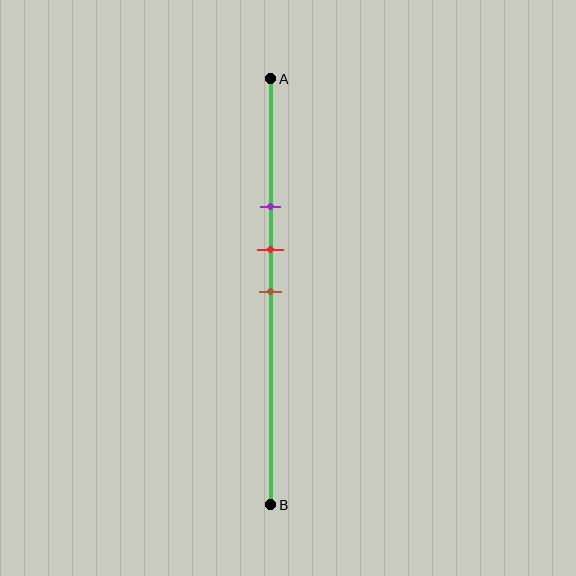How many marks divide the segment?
There are 3 marks dividing the segment.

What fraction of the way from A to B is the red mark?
The red mark is approximately 40% (0.4) of the way from A to B.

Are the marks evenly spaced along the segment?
Yes, the marks are approximately evenly spaced.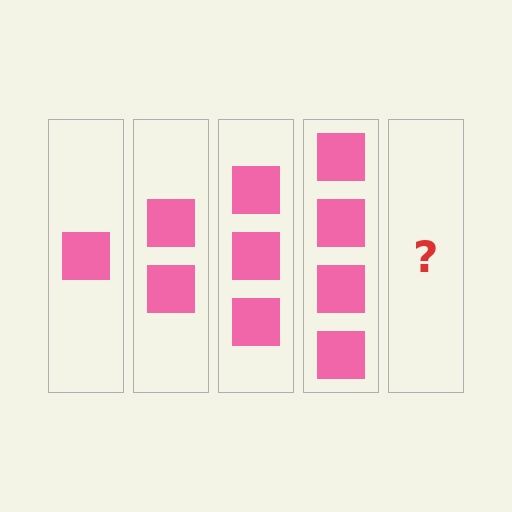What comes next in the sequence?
The next element should be 5 squares.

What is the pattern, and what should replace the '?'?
The pattern is that each step adds one more square. The '?' should be 5 squares.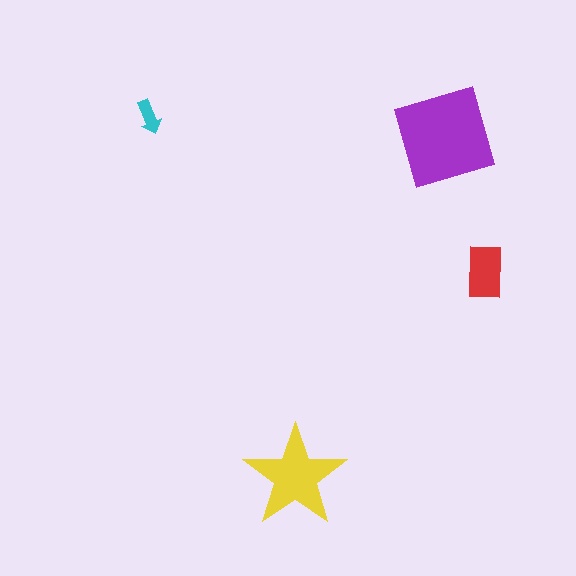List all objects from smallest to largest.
The cyan arrow, the red rectangle, the yellow star, the purple square.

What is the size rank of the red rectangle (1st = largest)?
3rd.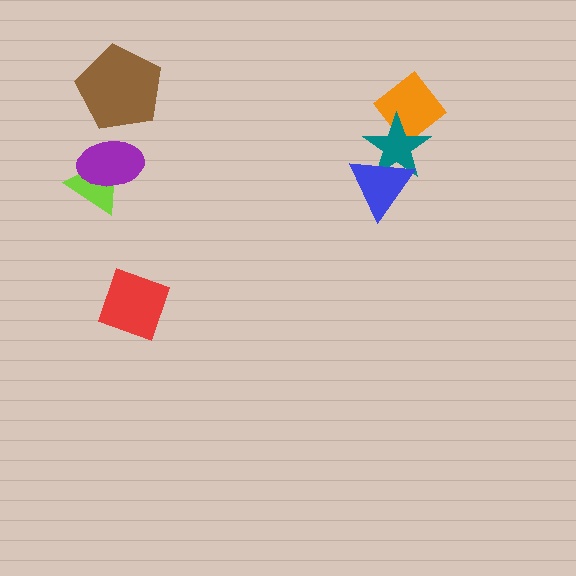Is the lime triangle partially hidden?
Yes, it is partially covered by another shape.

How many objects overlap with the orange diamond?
1 object overlaps with the orange diamond.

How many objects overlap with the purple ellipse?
1 object overlaps with the purple ellipse.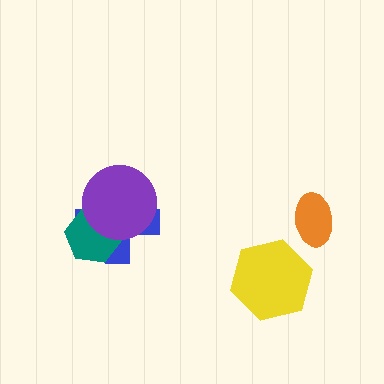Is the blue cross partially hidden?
Yes, it is partially covered by another shape.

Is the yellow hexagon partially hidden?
No, no other shape covers it.